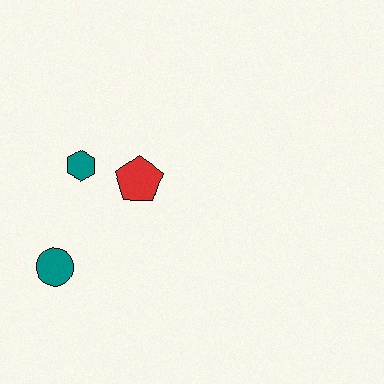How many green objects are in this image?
There are no green objects.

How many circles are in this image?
There is 1 circle.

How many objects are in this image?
There are 3 objects.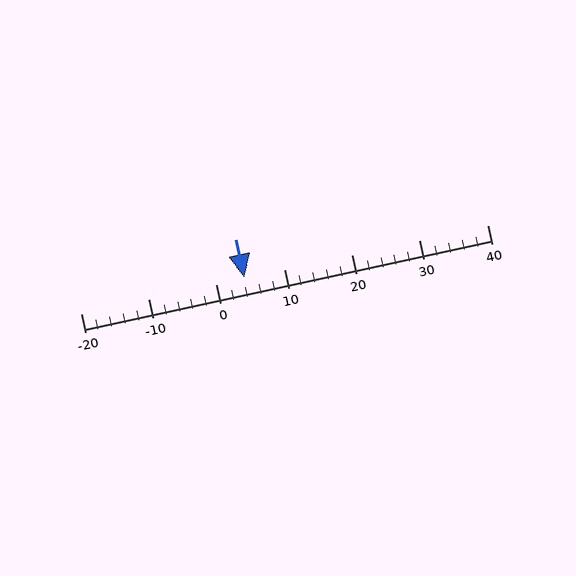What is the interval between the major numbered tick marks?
The major tick marks are spaced 10 units apart.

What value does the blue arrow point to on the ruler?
The blue arrow points to approximately 4.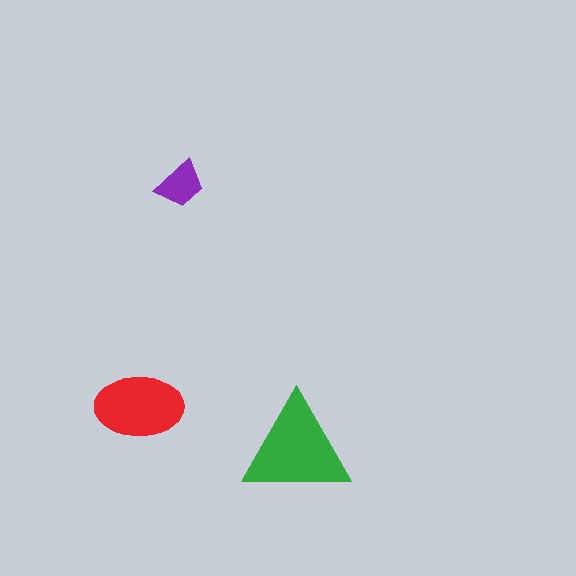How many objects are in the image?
There are 3 objects in the image.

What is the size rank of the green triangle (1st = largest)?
1st.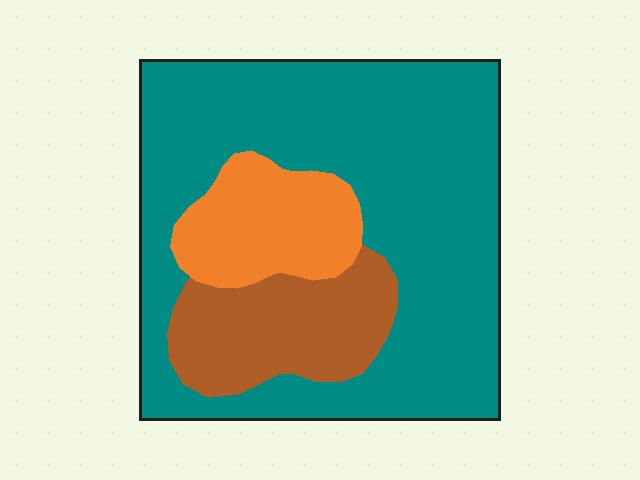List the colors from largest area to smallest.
From largest to smallest: teal, brown, orange.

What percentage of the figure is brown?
Brown covers 18% of the figure.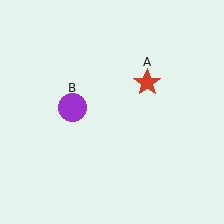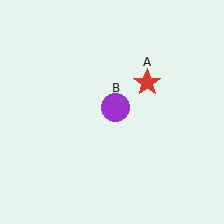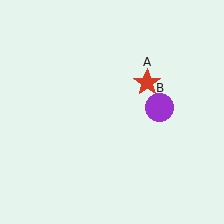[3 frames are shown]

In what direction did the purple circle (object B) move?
The purple circle (object B) moved right.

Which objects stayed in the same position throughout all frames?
Red star (object A) remained stationary.